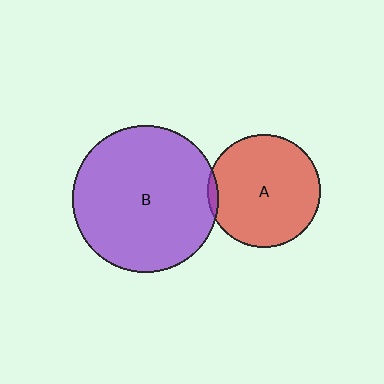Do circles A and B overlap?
Yes.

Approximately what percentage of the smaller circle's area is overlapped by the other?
Approximately 5%.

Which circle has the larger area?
Circle B (purple).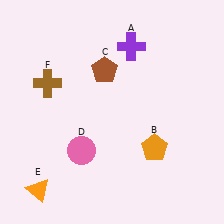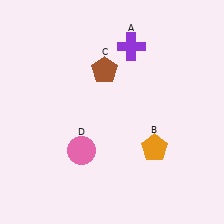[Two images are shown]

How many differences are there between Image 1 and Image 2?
There are 2 differences between the two images.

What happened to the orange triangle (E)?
The orange triangle (E) was removed in Image 2. It was in the bottom-left area of Image 1.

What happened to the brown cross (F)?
The brown cross (F) was removed in Image 2. It was in the top-left area of Image 1.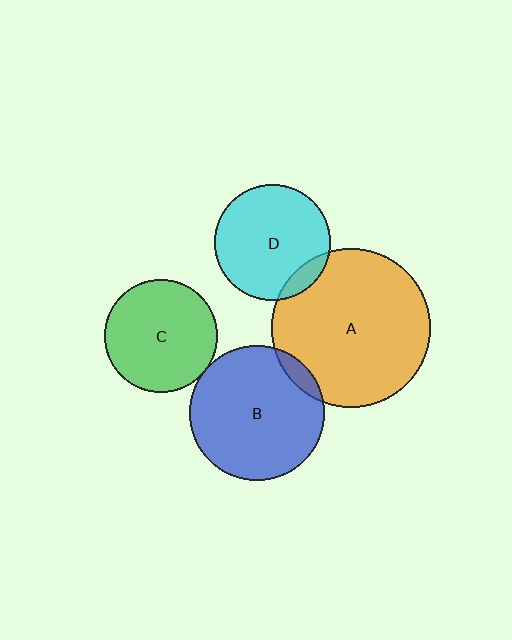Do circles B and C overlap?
Yes.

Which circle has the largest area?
Circle A (orange).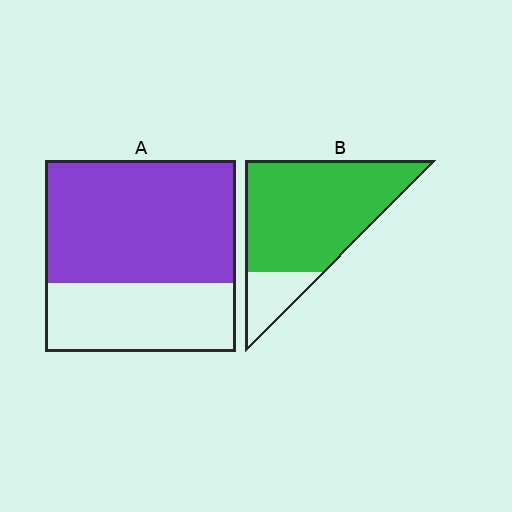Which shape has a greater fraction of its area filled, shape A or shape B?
Shape B.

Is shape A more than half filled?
Yes.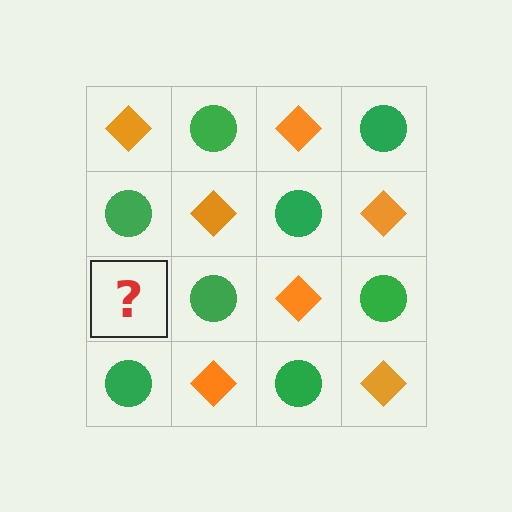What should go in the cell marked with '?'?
The missing cell should contain an orange diamond.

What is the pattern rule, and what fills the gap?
The rule is that it alternates orange diamond and green circle in a checkerboard pattern. The gap should be filled with an orange diamond.